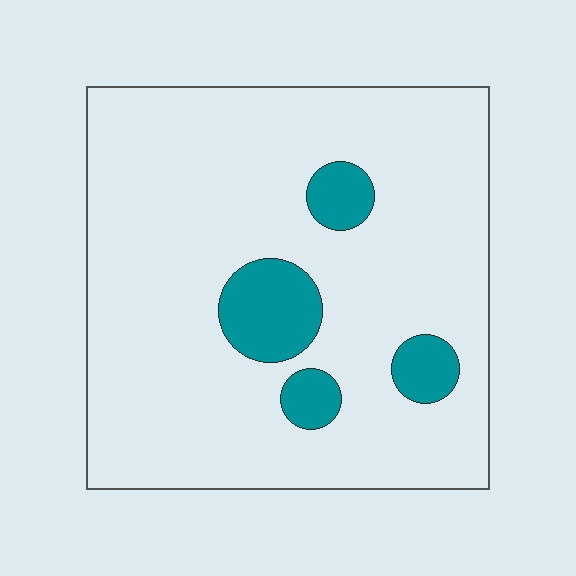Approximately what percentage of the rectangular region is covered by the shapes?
Approximately 10%.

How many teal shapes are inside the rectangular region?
4.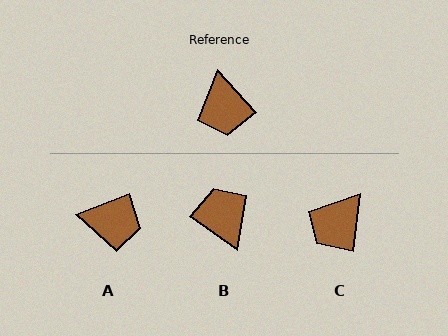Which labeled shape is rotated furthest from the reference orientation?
B, about 167 degrees away.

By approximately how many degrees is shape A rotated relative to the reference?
Approximately 69 degrees counter-clockwise.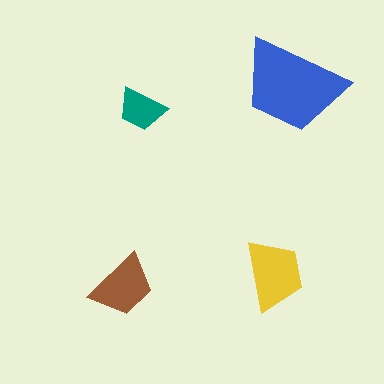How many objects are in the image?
There are 4 objects in the image.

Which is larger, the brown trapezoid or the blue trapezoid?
The blue one.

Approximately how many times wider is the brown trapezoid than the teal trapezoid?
About 1.5 times wider.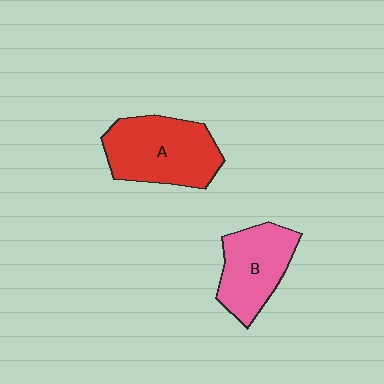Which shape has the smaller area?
Shape B (pink).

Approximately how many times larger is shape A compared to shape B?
Approximately 1.3 times.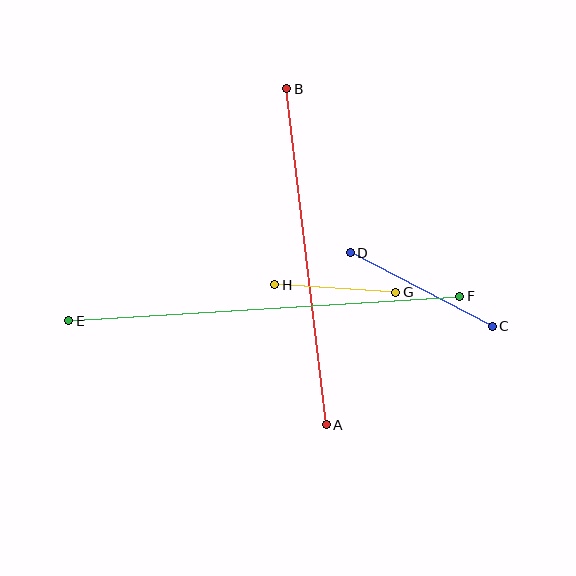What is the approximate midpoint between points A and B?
The midpoint is at approximately (307, 257) pixels.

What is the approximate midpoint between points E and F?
The midpoint is at approximately (264, 308) pixels.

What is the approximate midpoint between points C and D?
The midpoint is at approximately (421, 289) pixels.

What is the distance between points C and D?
The distance is approximately 160 pixels.